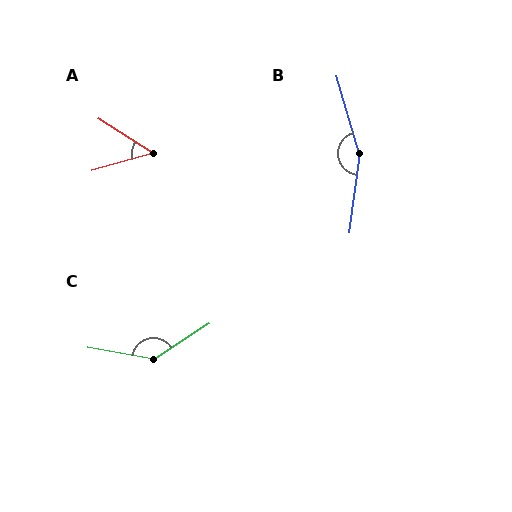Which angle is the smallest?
A, at approximately 49 degrees.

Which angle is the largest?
B, at approximately 156 degrees.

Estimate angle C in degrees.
Approximately 137 degrees.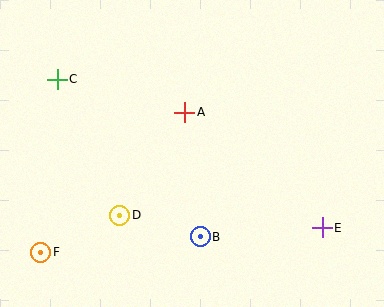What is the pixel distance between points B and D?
The distance between B and D is 83 pixels.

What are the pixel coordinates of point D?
Point D is at (120, 215).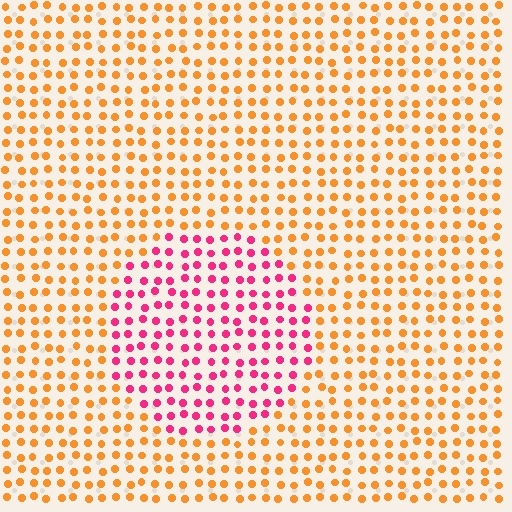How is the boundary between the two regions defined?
The boundary is defined purely by a slight shift in hue (about 57 degrees). Spacing, size, and orientation are identical on both sides.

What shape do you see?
I see a circle.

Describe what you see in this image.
The image is filled with small orange elements in a uniform arrangement. A circle-shaped region is visible where the elements are tinted to a slightly different hue, forming a subtle color boundary.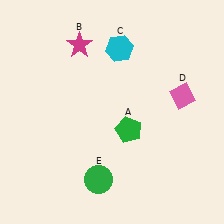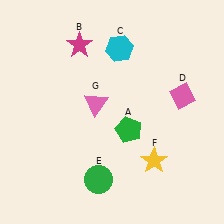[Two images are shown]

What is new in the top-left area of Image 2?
A pink triangle (G) was added in the top-left area of Image 2.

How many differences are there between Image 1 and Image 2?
There are 2 differences between the two images.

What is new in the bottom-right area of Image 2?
A yellow star (F) was added in the bottom-right area of Image 2.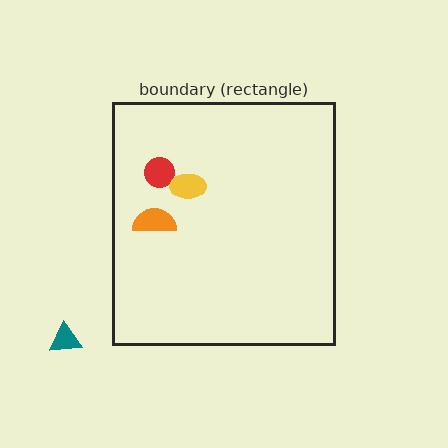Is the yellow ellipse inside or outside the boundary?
Inside.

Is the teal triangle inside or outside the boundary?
Outside.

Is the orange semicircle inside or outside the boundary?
Inside.